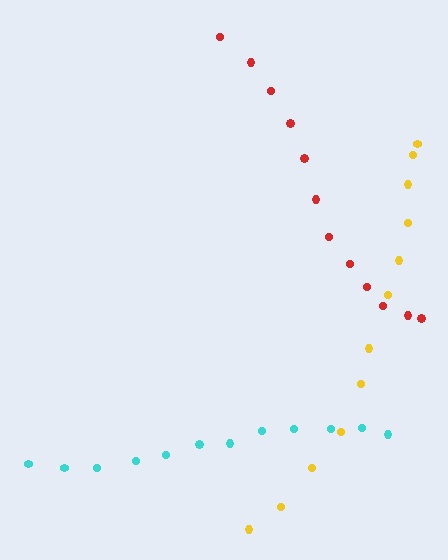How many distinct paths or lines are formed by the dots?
There are 3 distinct paths.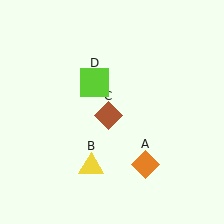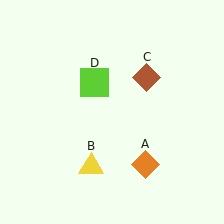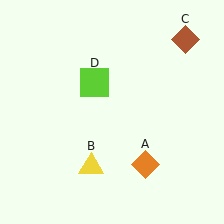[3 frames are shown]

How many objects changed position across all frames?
1 object changed position: brown diamond (object C).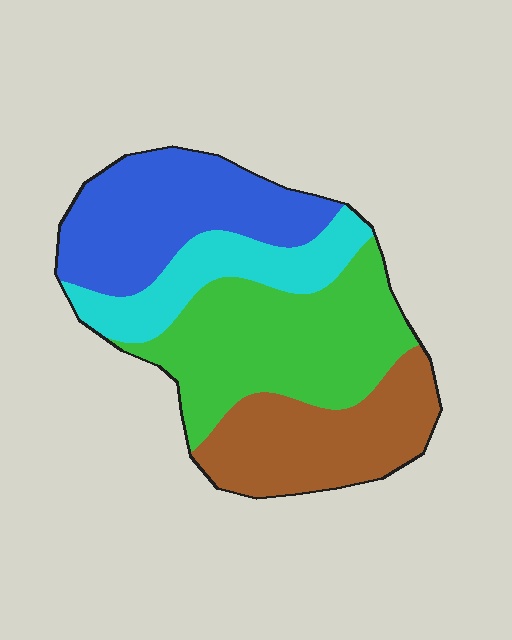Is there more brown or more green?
Green.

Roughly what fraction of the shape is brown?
Brown takes up about one quarter (1/4) of the shape.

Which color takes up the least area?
Cyan, at roughly 15%.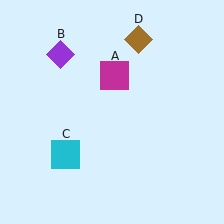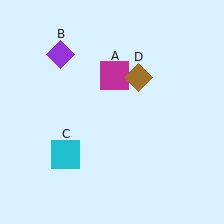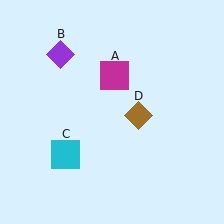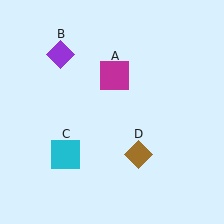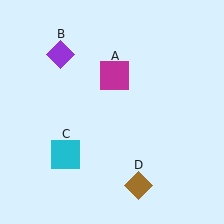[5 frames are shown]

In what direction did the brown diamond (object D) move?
The brown diamond (object D) moved down.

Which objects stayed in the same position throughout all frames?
Magenta square (object A) and purple diamond (object B) and cyan square (object C) remained stationary.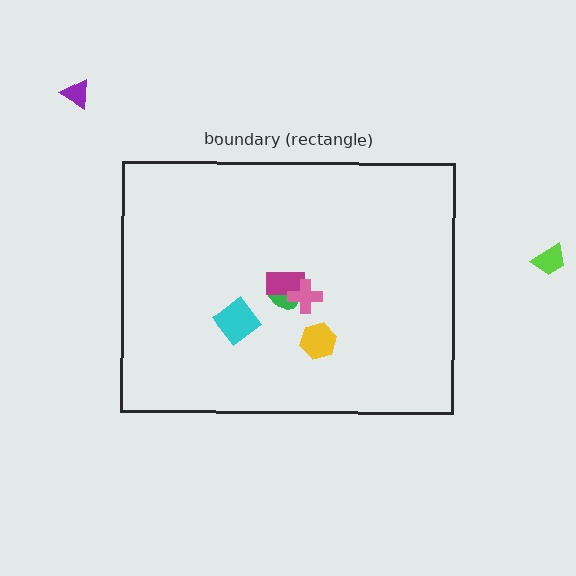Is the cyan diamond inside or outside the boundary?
Inside.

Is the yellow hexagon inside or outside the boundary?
Inside.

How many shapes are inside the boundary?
5 inside, 2 outside.